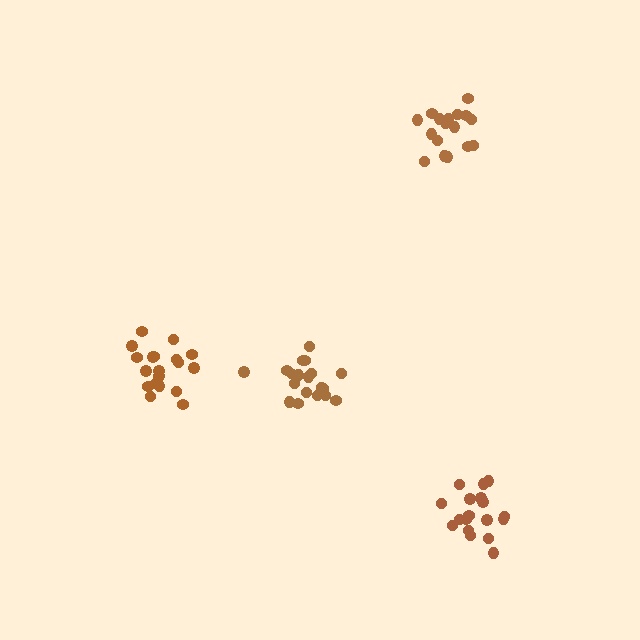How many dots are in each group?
Group 1: 19 dots, Group 2: 18 dots, Group 3: 19 dots, Group 4: 17 dots (73 total).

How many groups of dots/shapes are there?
There are 4 groups.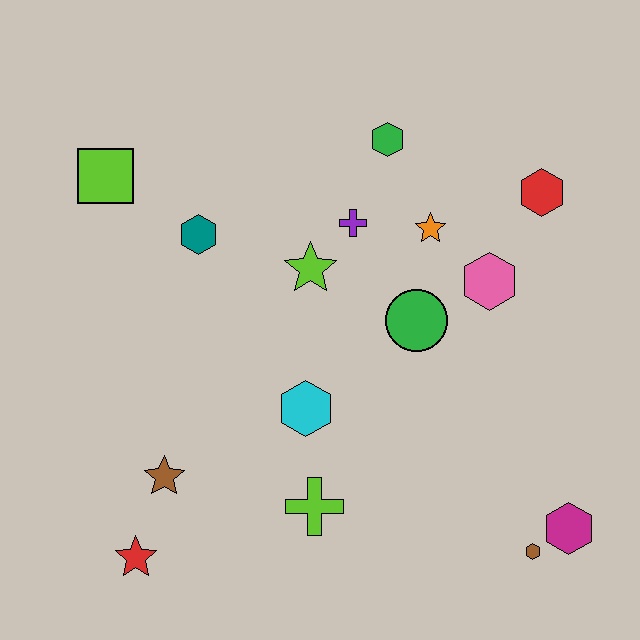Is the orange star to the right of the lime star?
Yes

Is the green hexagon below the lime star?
No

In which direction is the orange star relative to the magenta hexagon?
The orange star is above the magenta hexagon.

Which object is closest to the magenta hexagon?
The brown hexagon is closest to the magenta hexagon.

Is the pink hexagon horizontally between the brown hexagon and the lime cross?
Yes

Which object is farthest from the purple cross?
The red star is farthest from the purple cross.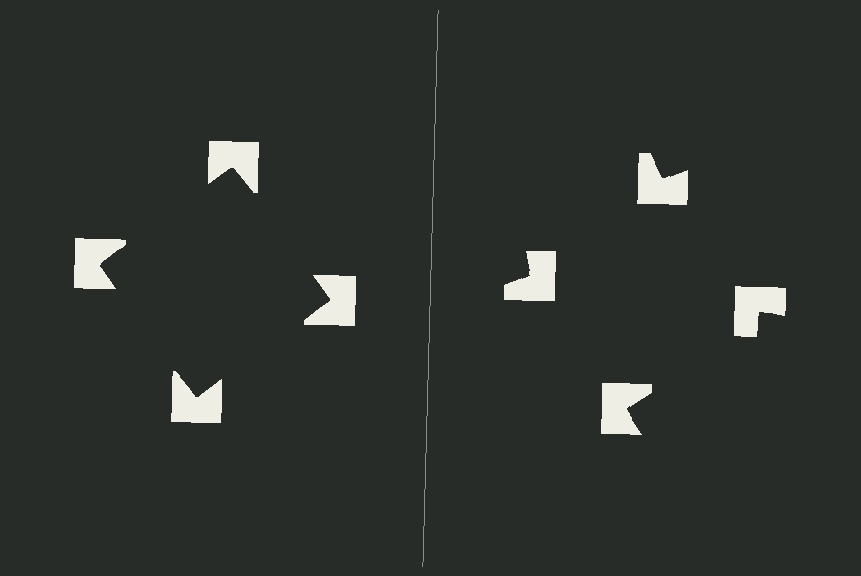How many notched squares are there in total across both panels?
8 — 4 on each side.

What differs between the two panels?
The notched squares are positioned identically on both sides; only the wedge orientations differ. On the left they align to a square; on the right they are misaligned.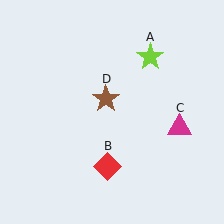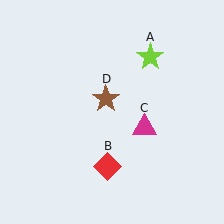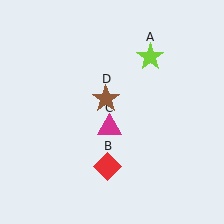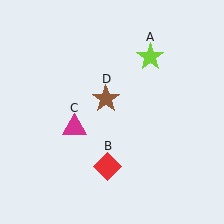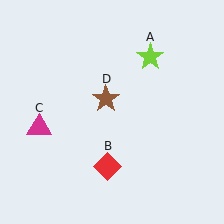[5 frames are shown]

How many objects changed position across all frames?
1 object changed position: magenta triangle (object C).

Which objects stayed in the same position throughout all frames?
Lime star (object A) and red diamond (object B) and brown star (object D) remained stationary.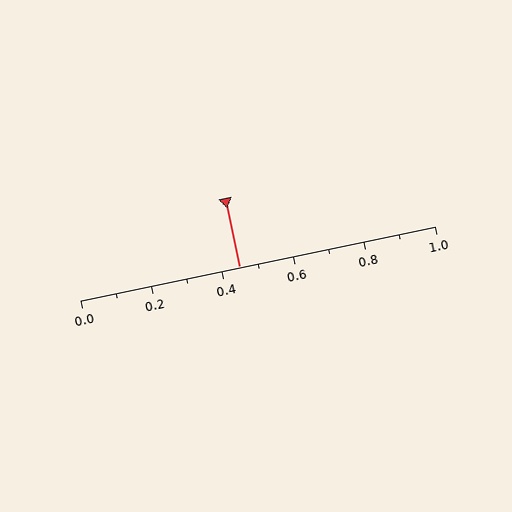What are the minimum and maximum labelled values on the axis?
The axis runs from 0.0 to 1.0.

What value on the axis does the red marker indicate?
The marker indicates approximately 0.45.